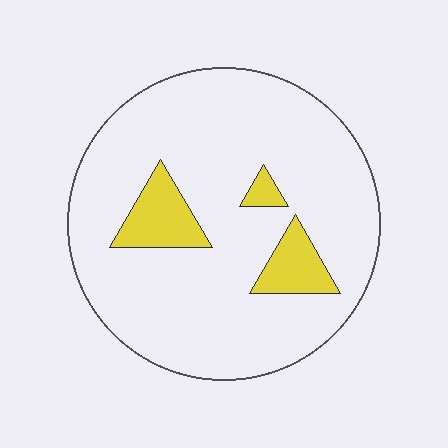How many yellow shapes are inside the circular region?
3.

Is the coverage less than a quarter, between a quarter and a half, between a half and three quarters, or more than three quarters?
Less than a quarter.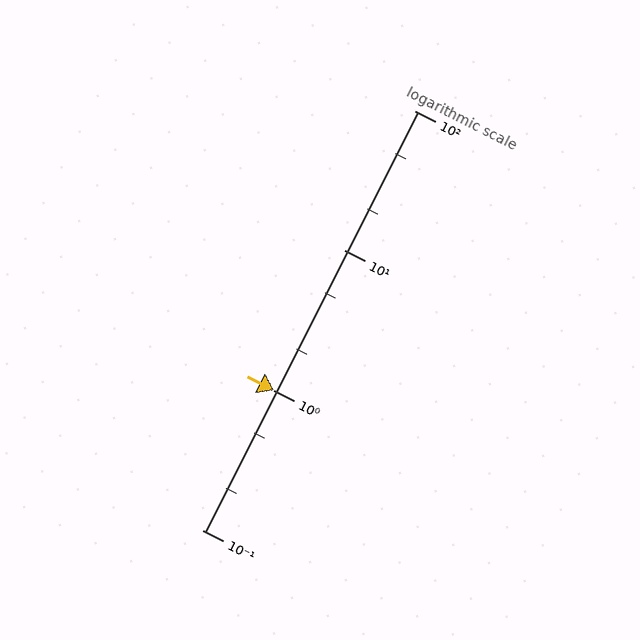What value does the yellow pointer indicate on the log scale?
The pointer indicates approximately 1.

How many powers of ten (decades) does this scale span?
The scale spans 3 decades, from 0.1 to 100.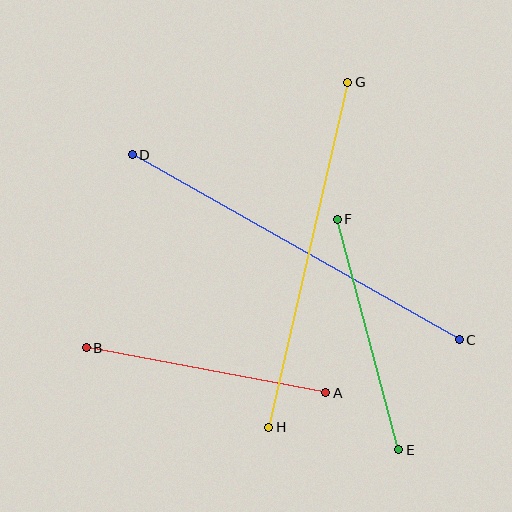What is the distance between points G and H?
The distance is approximately 354 pixels.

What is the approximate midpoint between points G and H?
The midpoint is at approximately (308, 255) pixels.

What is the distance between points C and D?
The distance is approximately 376 pixels.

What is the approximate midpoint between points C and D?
The midpoint is at approximately (296, 247) pixels.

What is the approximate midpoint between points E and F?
The midpoint is at approximately (368, 335) pixels.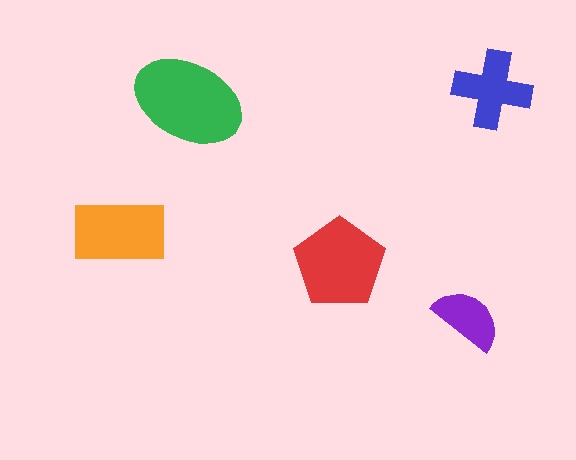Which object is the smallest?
The purple semicircle.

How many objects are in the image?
There are 5 objects in the image.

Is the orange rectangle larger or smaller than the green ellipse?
Smaller.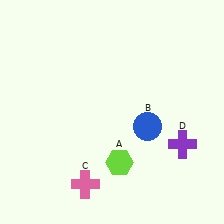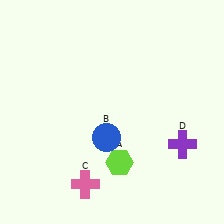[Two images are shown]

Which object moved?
The blue circle (B) moved left.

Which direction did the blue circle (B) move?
The blue circle (B) moved left.